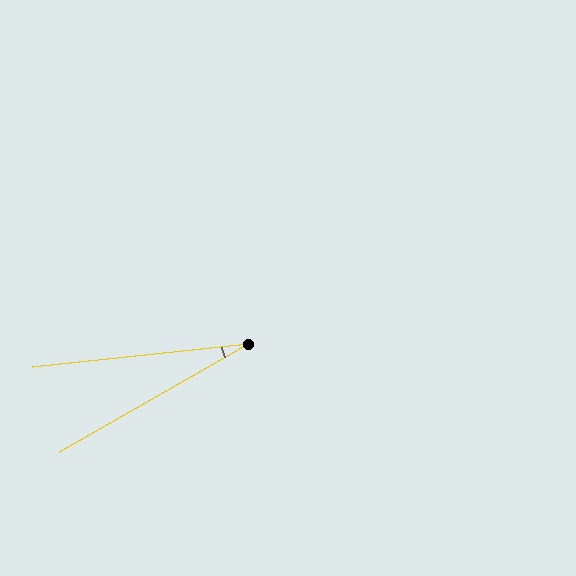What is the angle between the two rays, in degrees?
Approximately 23 degrees.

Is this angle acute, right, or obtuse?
It is acute.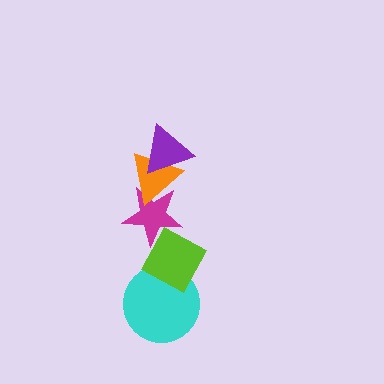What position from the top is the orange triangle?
The orange triangle is 2nd from the top.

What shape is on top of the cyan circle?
The lime diamond is on top of the cyan circle.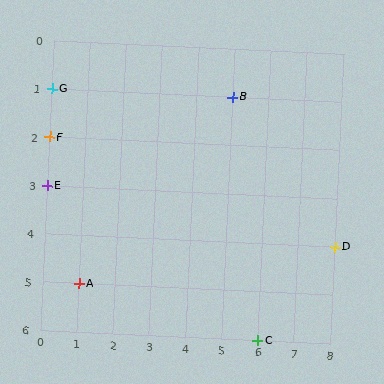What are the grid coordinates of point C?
Point C is at grid coordinates (6, 6).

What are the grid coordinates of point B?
Point B is at grid coordinates (5, 1).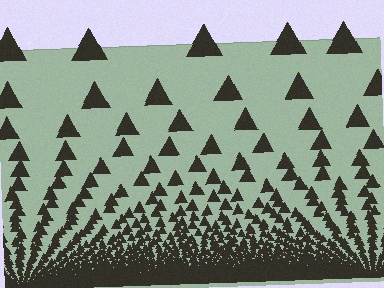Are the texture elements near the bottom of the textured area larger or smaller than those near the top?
Smaller. The gradient is inverted — elements near the bottom are smaller and denser.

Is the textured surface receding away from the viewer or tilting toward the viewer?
The surface appears to tilt toward the viewer. Texture elements get larger and sparser toward the top.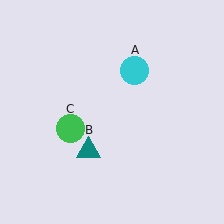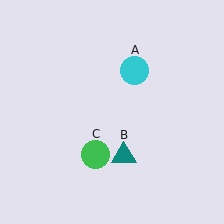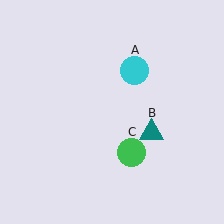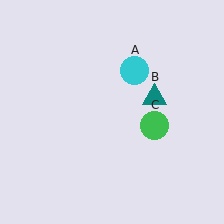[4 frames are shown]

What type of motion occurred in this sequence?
The teal triangle (object B), green circle (object C) rotated counterclockwise around the center of the scene.